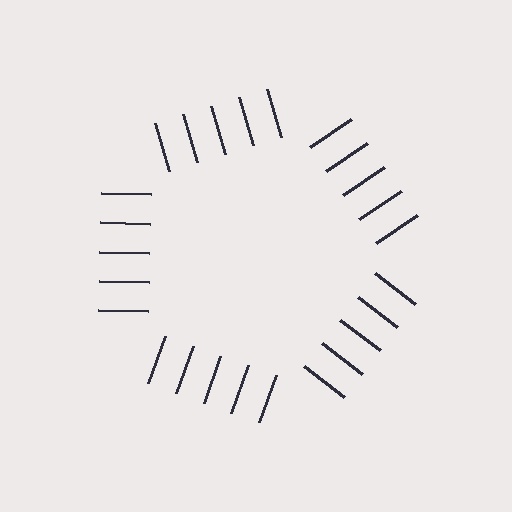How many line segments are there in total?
25 — 5 along each of the 5 edges.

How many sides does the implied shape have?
5 sides — the line-ends trace a pentagon.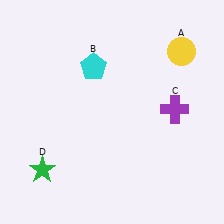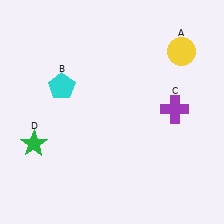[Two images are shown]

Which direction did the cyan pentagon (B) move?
The cyan pentagon (B) moved left.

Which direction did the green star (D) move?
The green star (D) moved up.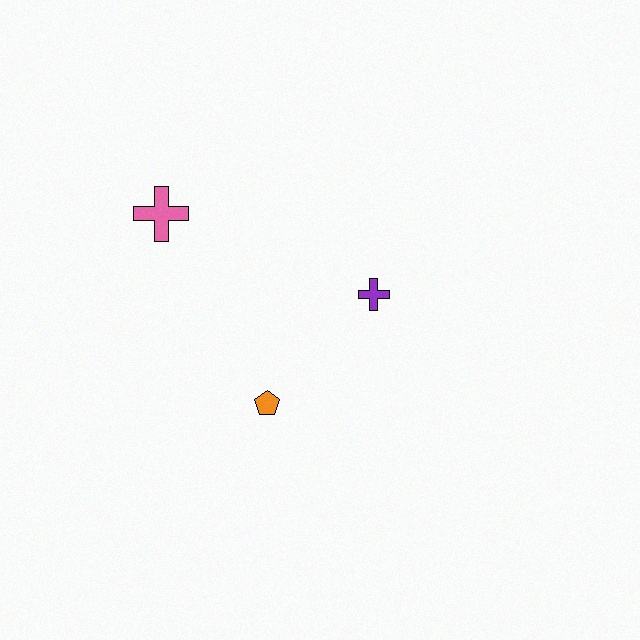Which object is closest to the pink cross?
The orange pentagon is closest to the pink cross.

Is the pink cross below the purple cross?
No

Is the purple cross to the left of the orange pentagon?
No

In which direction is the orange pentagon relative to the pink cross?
The orange pentagon is below the pink cross.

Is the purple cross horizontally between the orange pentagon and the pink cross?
No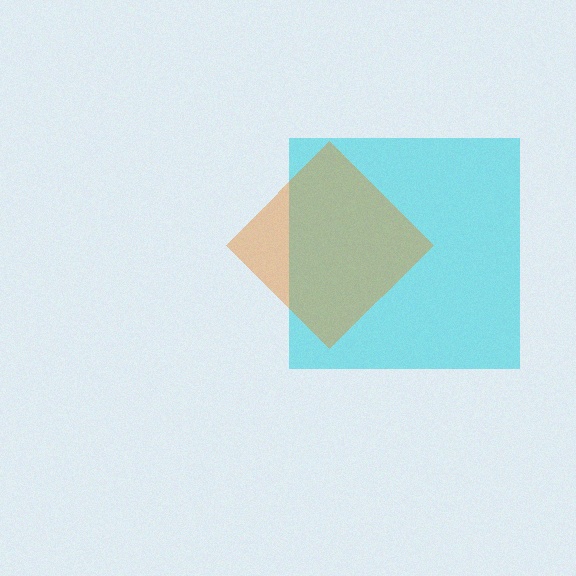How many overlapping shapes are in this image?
There are 2 overlapping shapes in the image.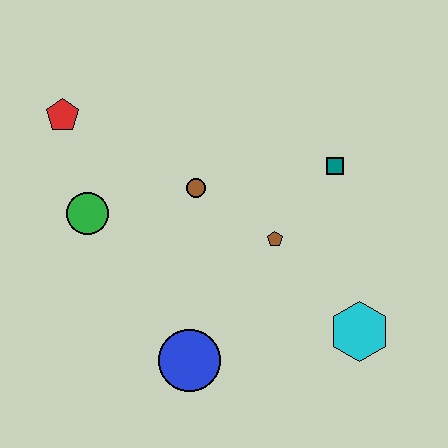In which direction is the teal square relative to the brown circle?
The teal square is to the right of the brown circle.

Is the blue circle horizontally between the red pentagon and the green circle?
No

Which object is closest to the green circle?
The red pentagon is closest to the green circle.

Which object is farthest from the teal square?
The red pentagon is farthest from the teal square.